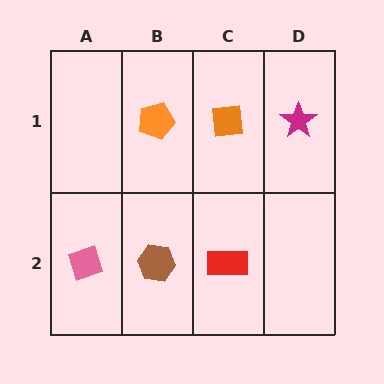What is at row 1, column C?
An orange square.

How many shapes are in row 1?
3 shapes.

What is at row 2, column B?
A brown hexagon.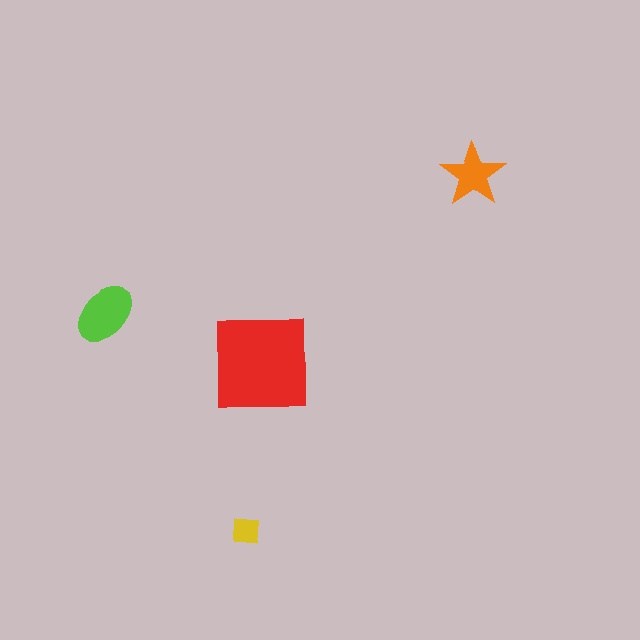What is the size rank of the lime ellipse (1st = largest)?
2nd.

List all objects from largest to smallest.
The red square, the lime ellipse, the orange star, the yellow square.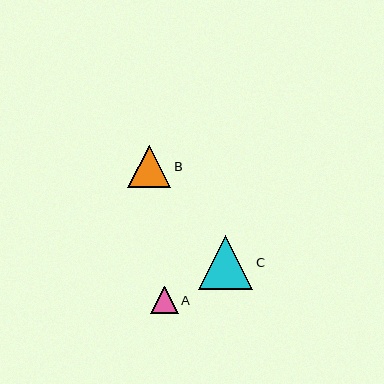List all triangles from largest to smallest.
From largest to smallest: C, B, A.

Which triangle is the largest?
Triangle C is the largest with a size of approximately 54 pixels.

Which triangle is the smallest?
Triangle A is the smallest with a size of approximately 28 pixels.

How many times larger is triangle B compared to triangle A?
Triangle B is approximately 1.5 times the size of triangle A.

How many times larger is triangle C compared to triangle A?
Triangle C is approximately 2.0 times the size of triangle A.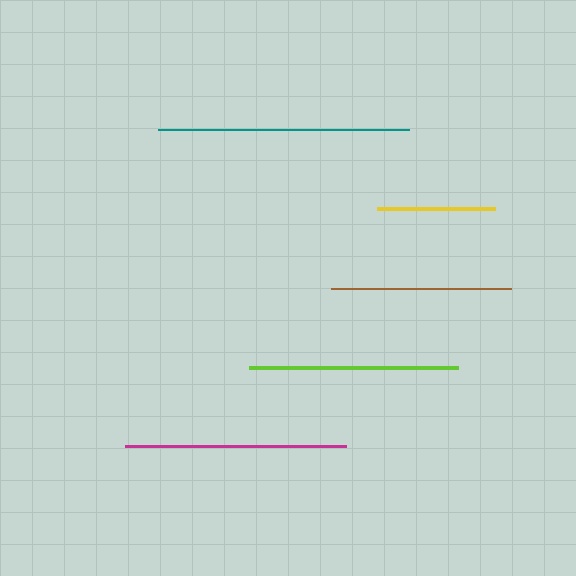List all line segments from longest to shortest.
From longest to shortest: teal, magenta, lime, brown, yellow.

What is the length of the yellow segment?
The yellow segment is approximately 118 pixels long.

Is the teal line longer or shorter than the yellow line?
The teal line is longer than the yellow line.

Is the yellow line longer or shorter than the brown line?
The brown line is longer than the yellow line.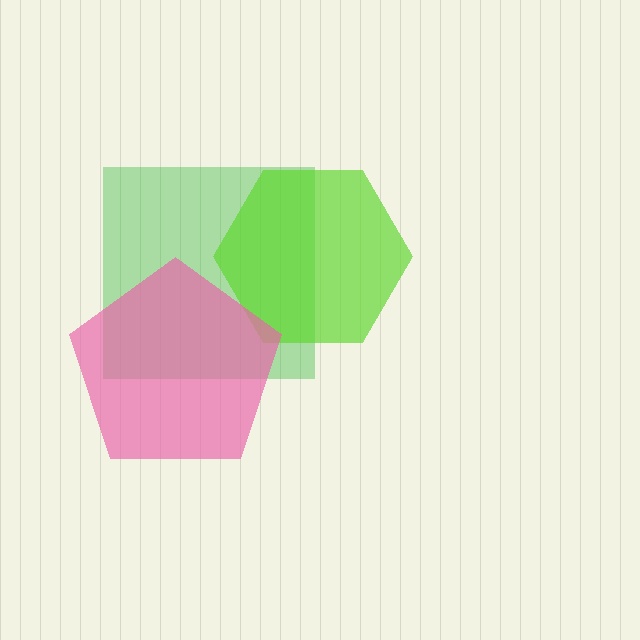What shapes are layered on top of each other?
The layered shapes are: a green square, a lime hexagon, a pink pentagon.